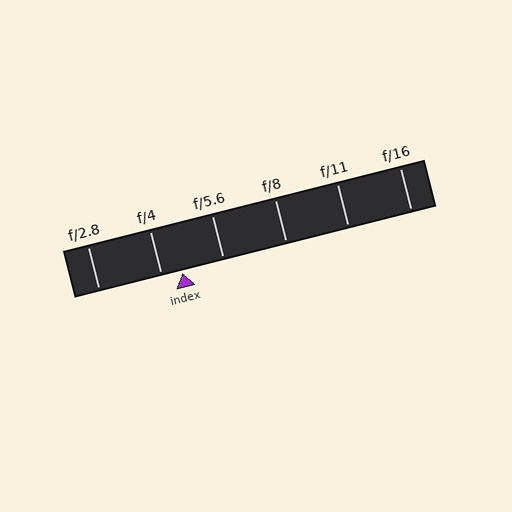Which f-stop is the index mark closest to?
The index mark is closest to f/4.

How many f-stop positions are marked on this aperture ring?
There are 6 f-stop positions marked.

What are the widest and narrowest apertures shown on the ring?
The widest aperture shown is f/2.8 and the narrowest is f/16.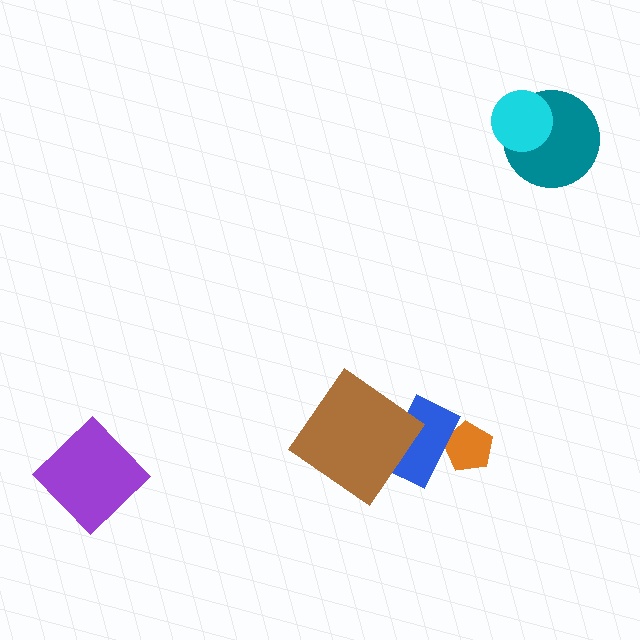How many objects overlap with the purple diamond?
0 objects overlap with the purple diamond.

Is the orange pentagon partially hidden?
Yes, it is partially covered by another shape.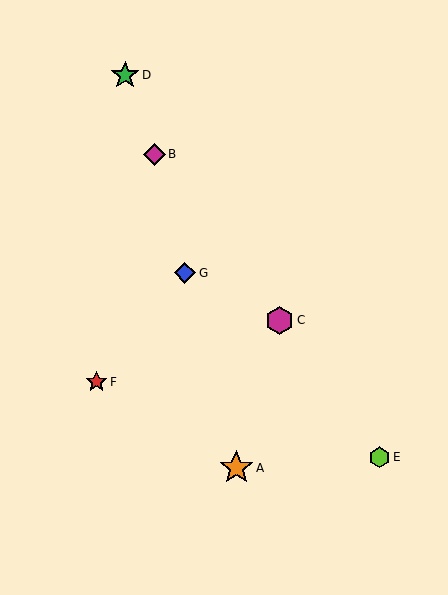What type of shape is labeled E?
Shape E is a lime hexagon.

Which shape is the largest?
The orange star (labeled A) is the largest.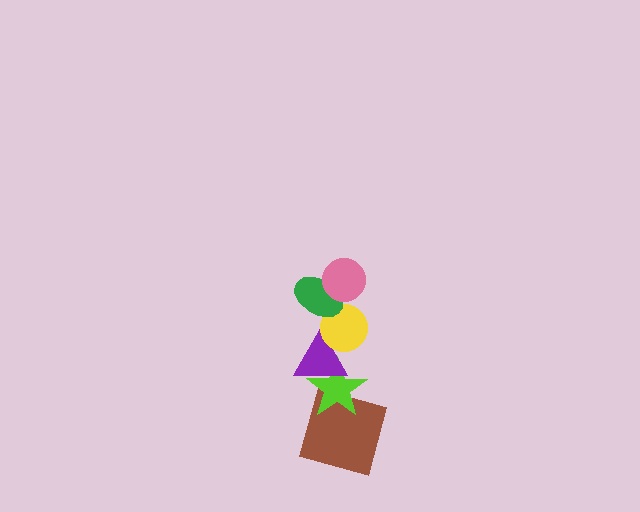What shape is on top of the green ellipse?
The pink circle is on top of the green ellipse.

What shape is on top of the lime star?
The purple triangle is on top of the lime star.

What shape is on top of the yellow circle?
The green ellipse is on top of the yellow circle.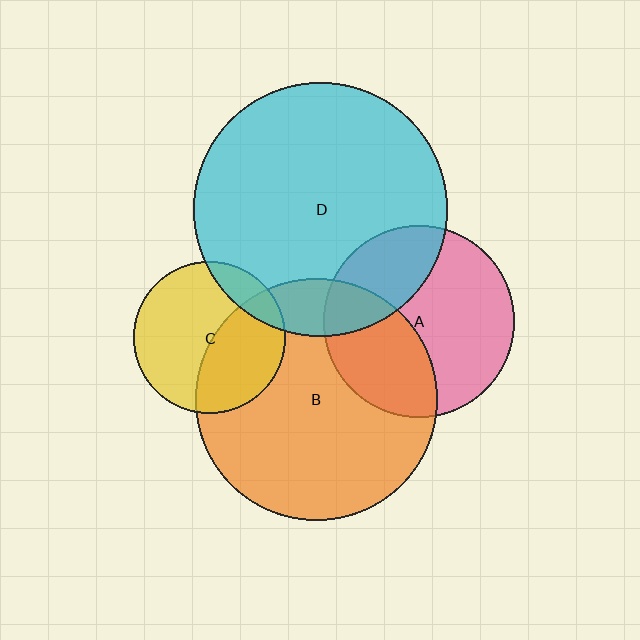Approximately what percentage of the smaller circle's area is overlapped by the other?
Approximately 15%.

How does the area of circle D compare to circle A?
Approximately 1.8 times.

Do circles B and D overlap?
Yes.